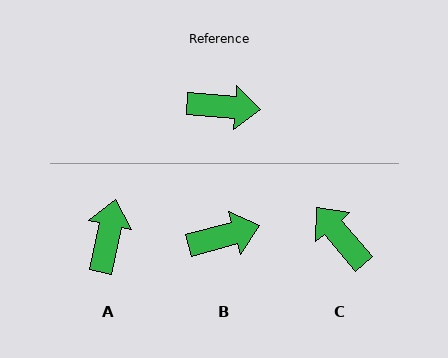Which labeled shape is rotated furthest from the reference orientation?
C, about 135 degrees away.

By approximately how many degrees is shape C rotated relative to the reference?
Approximately 135 degrees counter-clockwise.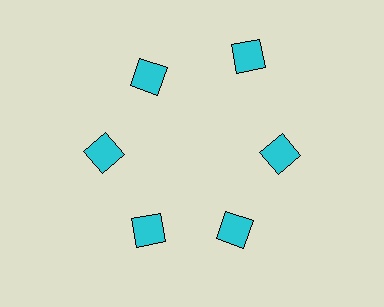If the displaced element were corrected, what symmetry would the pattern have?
It would have 6-fold rotational symmetry — the pattern would map onto itself every 60 degrees.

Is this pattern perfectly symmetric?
No. The 6 cyan squares are arranged in a ring, but one element near the 1 o'clock position is pushed outward from the center, breaking the 6-fold rotational symmetry.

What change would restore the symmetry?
The symmetry would be restored by moving it inward, back onto the ring so that all 6 squares sit at equal angles and equal distance from the center.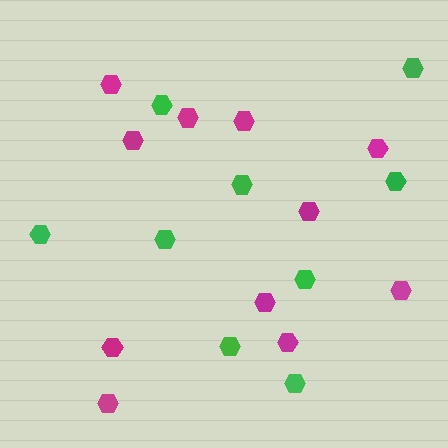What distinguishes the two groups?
There are 2 groups: one group of magenta hexagons (11) and one group of green hexagons (9).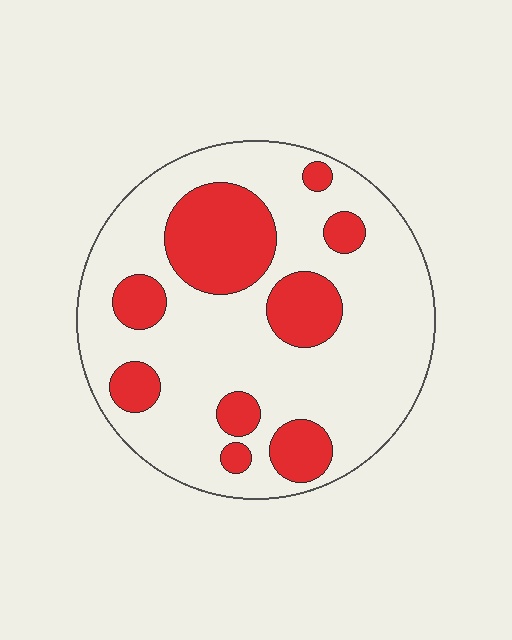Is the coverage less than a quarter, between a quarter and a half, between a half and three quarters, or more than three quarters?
Between a quarter and a half.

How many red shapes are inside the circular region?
9.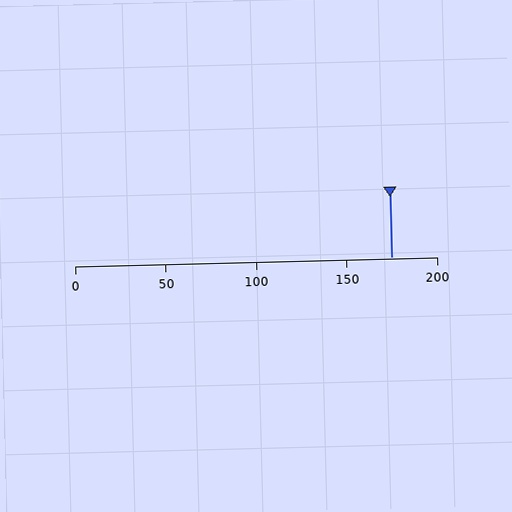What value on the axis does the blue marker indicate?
The marker indicates approximately 175.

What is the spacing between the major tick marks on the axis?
The major ticks are spaced 50 apart.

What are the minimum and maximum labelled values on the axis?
The axis runs from 0 to 200.